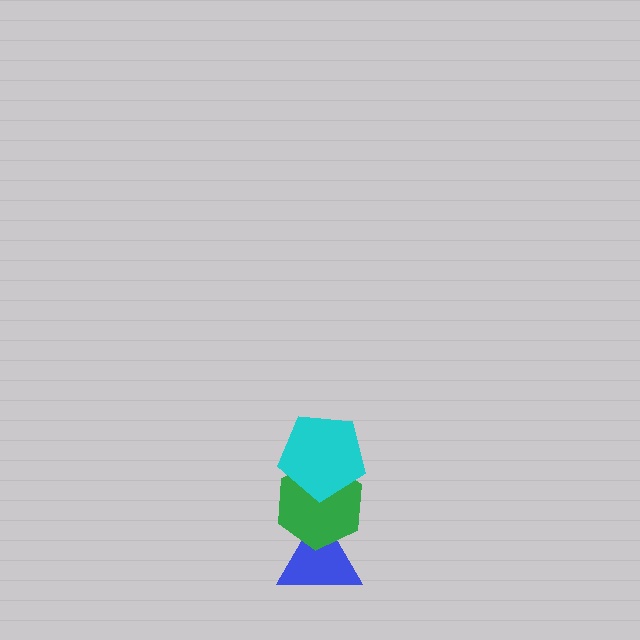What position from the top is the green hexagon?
The green hexagon is 2nd from the top.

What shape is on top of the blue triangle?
The green hexagon is on top of the blue triangle.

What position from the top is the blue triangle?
The blue triangle is 3rd from the top.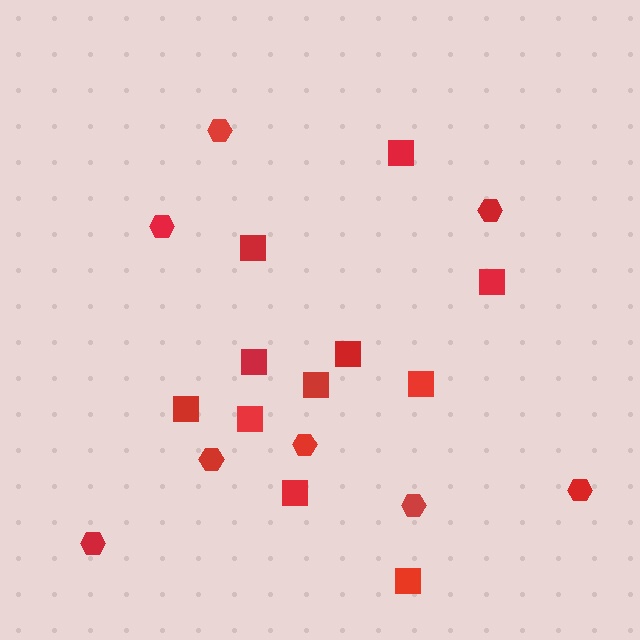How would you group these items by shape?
There are 2 groups: one group of squares (11) and one group of hexagons (8).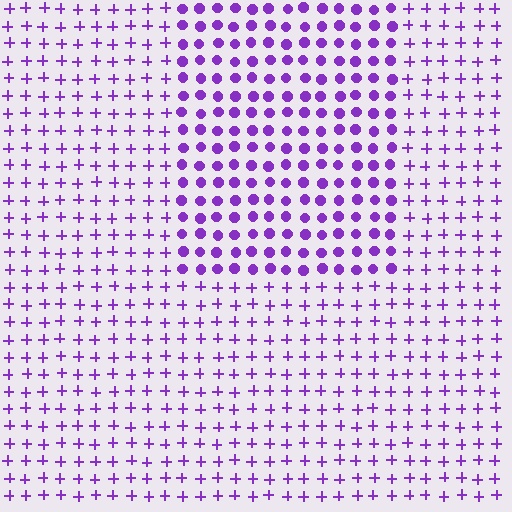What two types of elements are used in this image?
The image uses circles inside the rectangle region and plus signs outside it.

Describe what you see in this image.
The image is filled with small purple elements arranged in a uniform grid. A rectangle-shaped region contains circles, while the surrounding area contains plus signs. The boundary is defined purely by the change in element shape.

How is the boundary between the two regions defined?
The boundary is defined by a change in element shape: circles inside vs. plus signs outside. All elements share the same color and spacing.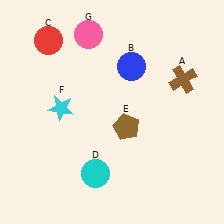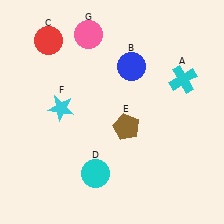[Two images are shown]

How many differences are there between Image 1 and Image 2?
There is 1 difference between the two images.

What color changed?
The cross (A) changed from brown in Image 1 to cyan in Image 2.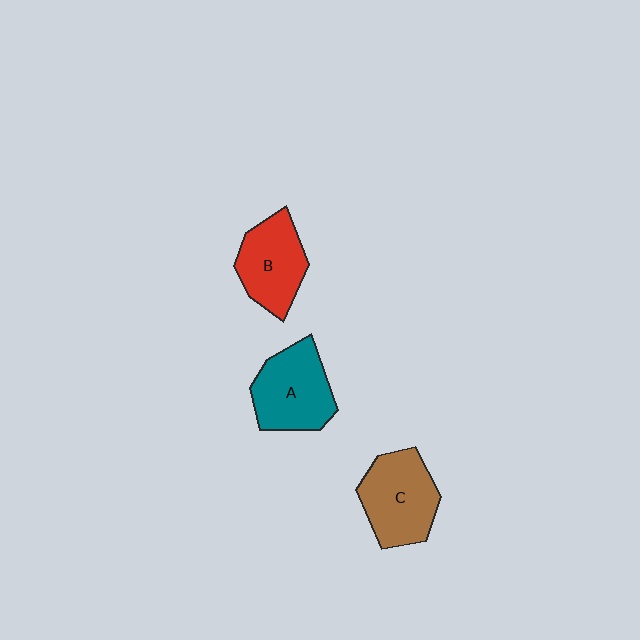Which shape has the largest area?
Shape C (brown).